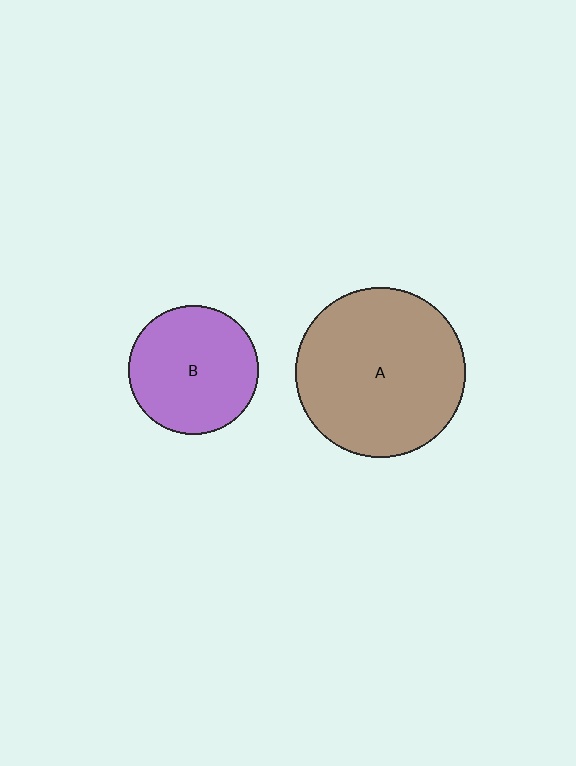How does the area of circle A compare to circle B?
Approximately 1.7 times.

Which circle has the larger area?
Circle A (brown).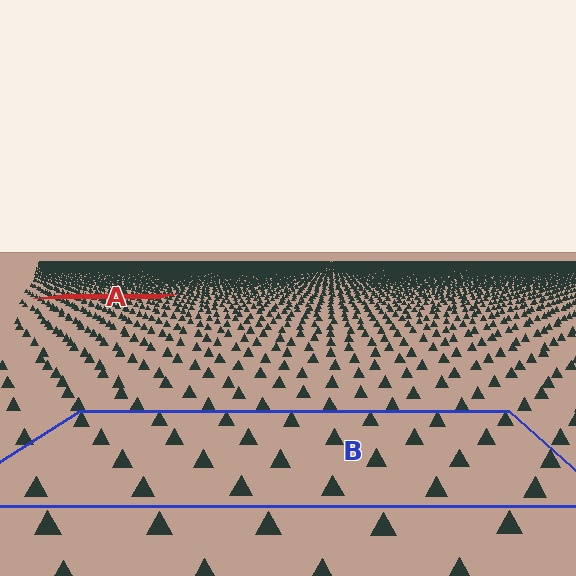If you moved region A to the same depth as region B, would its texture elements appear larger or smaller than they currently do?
They would appear larger. At a closer depth, the same texture elements are projected at a bigger on-screen size.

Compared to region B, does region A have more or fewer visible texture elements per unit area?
Region A has more texture elements per unit area — they are packed more densely because it is farther away.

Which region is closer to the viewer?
Region B is closer. The texture elements there are larger and more spread out.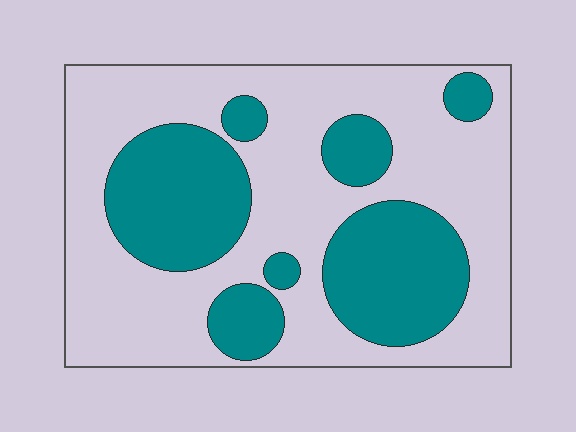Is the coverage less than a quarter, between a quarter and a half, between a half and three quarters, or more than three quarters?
Between a quarter and a half.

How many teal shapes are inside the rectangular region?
7.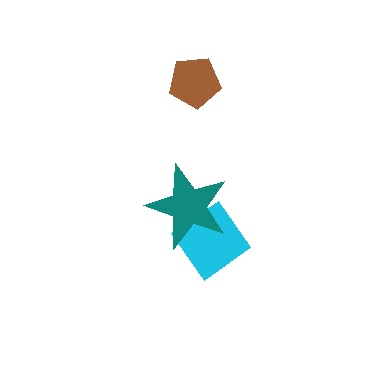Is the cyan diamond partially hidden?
Yes, it is partially covered by another shape.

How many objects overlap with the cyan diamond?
1 object overlaps with the cyan diamond.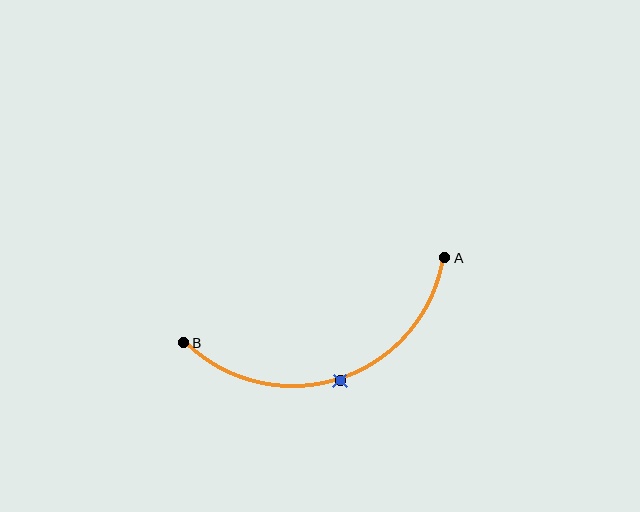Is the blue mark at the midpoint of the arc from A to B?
Yes. The blue mark lies on the arc at equal arc-length from both A and B — it is the arc midpoint.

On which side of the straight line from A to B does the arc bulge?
The arc bulges below the straight line connecting A and B.